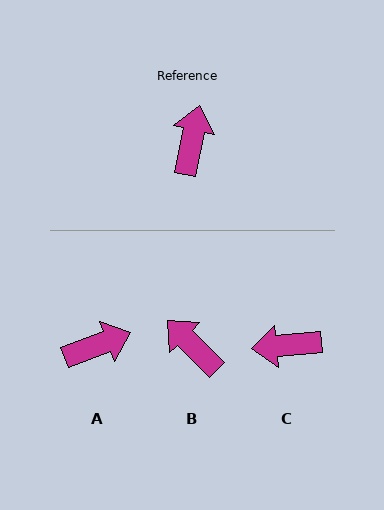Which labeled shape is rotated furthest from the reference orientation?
C, about 108 degrees away.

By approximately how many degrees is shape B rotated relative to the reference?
Approximately 57 degrees counter-clockwise.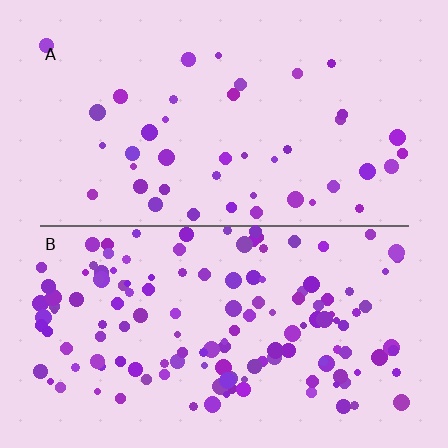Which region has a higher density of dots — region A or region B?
B (the bottom).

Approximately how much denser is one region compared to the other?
Approximately 3.2× — region B over region A.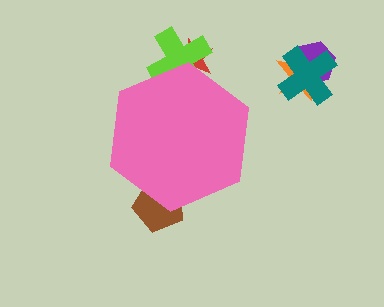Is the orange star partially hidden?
No, the orange star is fully visible.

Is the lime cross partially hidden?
Yes, the lime cross is partially hidden behind the pink hexagon.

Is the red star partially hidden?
Yes, the red star is partially hidden behind the pink hexagon.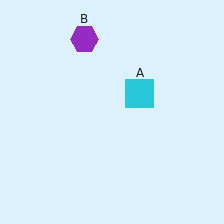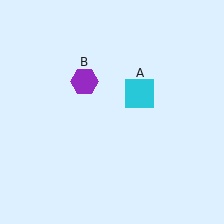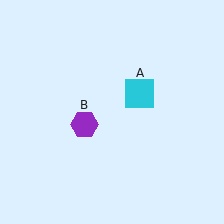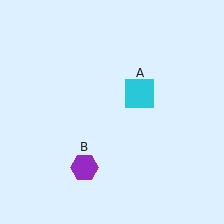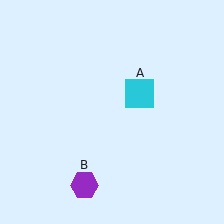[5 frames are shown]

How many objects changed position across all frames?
1 object changed position: purple hexagon (object B).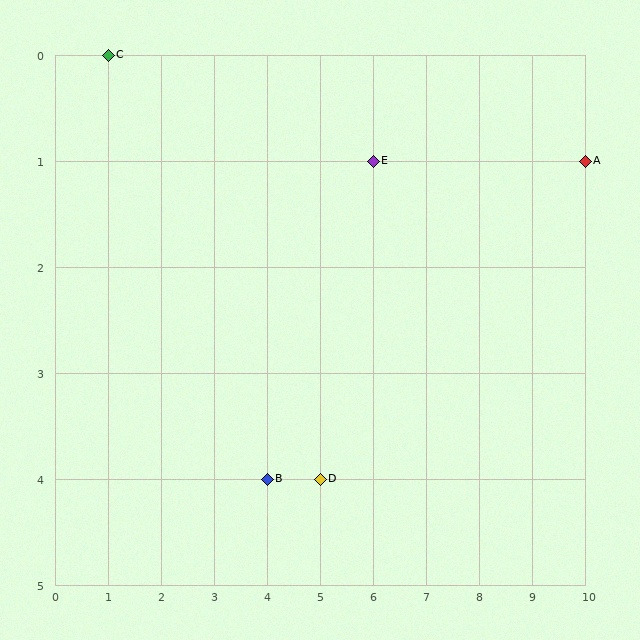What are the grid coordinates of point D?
Point D is at grid coordinates (5, 4).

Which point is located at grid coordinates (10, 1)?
Point A is at (10, 1).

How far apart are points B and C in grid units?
Points B and C are 3 columns and 4 rows apart (about 5.0 grid units diagonally).